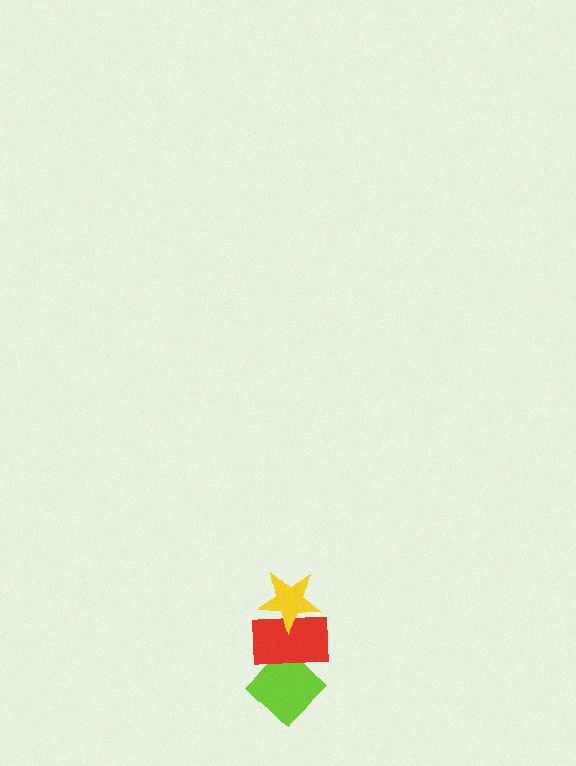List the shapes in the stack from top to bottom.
From top to bottom: the yellow star, the red rectangle, the lime diamond.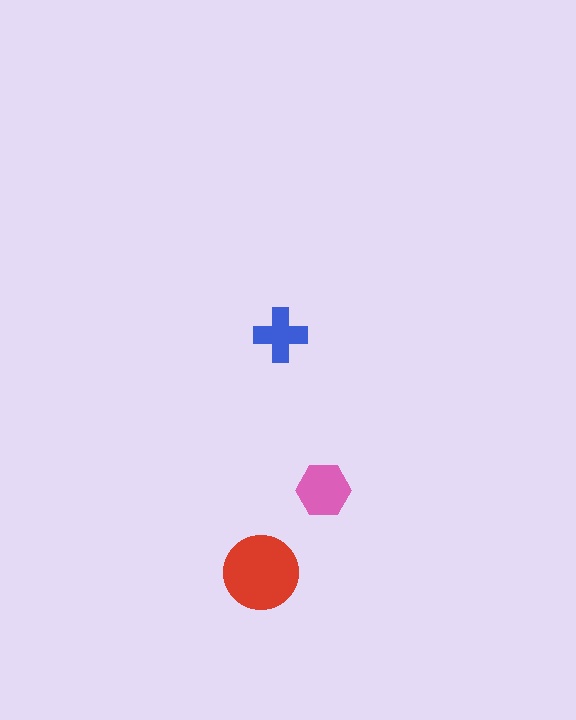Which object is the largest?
The red circle.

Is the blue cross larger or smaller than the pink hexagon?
Smaller.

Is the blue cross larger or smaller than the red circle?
Smaller.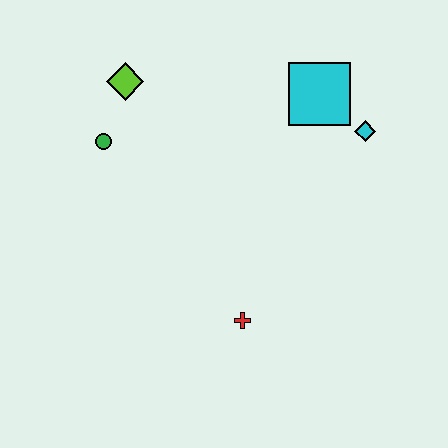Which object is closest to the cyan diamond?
The cyan square is closest to the cyan diamond.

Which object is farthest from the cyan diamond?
The green circle is farthest from the cyan diamond.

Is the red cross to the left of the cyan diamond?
Yes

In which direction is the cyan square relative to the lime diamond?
The cyan square is to the right of the lime diamond.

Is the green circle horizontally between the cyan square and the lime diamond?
No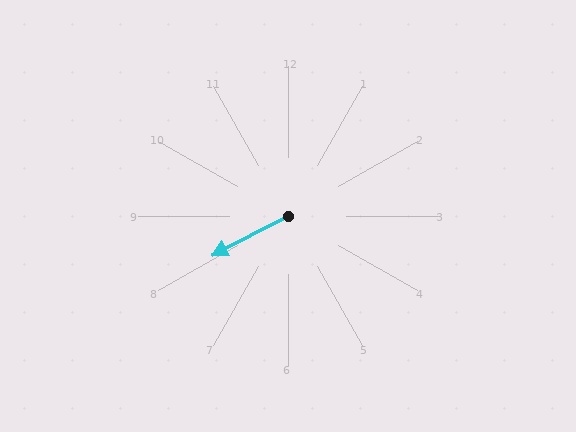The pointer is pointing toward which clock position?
Roughly 8 o'clock.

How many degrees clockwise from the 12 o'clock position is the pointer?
Approximately 243 degrees.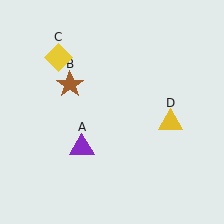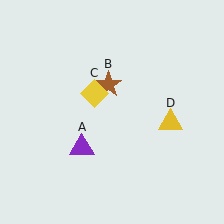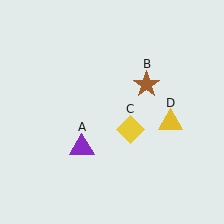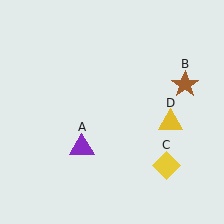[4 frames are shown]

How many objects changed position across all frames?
2 objects changed position: brown star (object B), yellow diamond (object C).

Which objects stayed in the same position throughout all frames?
Purple triangle (object A) and yellow triangle (object D) remained stationary.